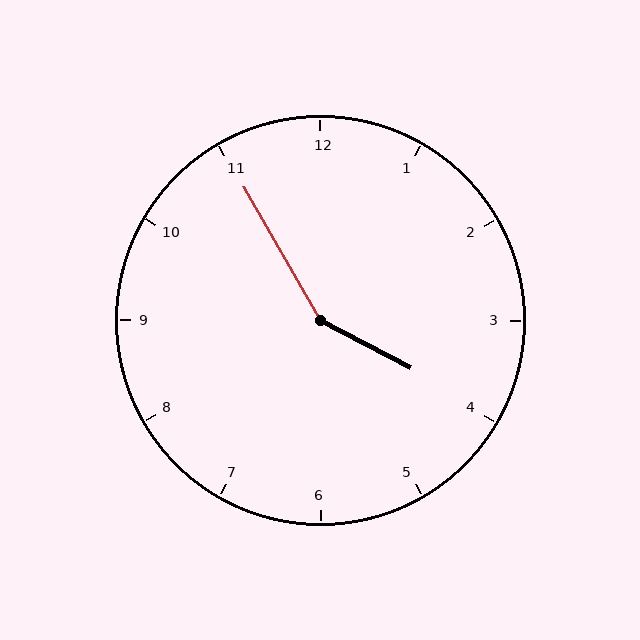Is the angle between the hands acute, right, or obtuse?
It is obtuse.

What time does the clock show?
3:55.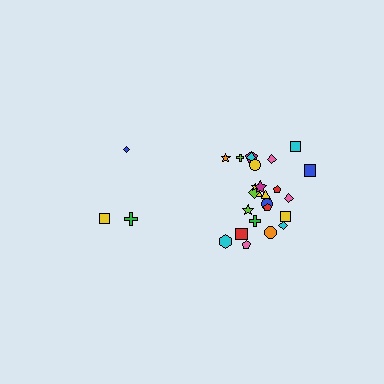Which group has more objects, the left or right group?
The right group.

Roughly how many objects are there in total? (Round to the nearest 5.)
Roughly 30 objects in total.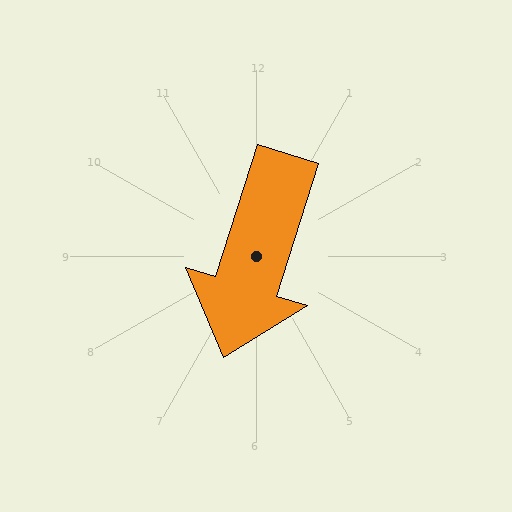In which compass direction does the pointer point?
South.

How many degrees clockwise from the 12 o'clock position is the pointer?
Approximately 197 degrees.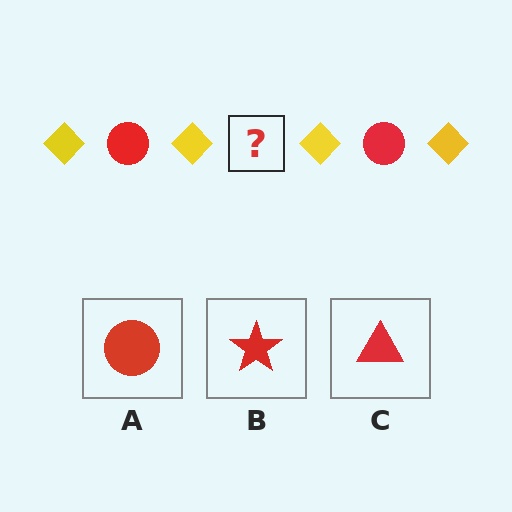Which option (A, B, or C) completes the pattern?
A.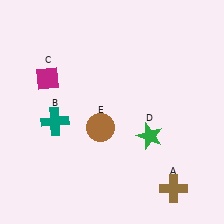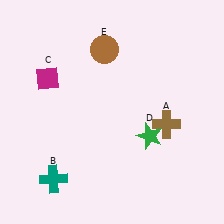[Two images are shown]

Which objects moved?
The objects that moved are: the brown cross (A), the teal cross (B), the brown circle (E).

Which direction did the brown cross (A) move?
The brown cross (A) moved up.